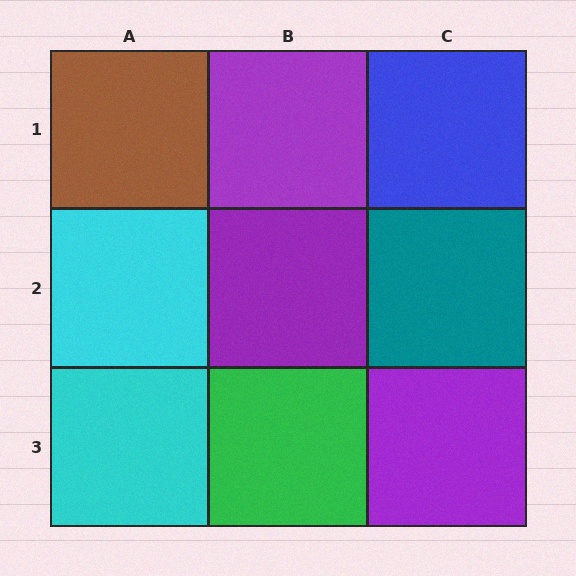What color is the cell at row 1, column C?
Blue.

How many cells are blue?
1 cell is blue.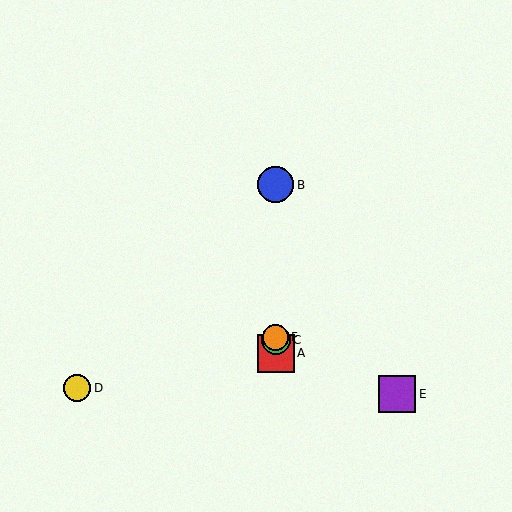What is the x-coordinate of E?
Object E is at x≈397.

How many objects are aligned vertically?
4 objects (A, B, C, F) are aligned vertically.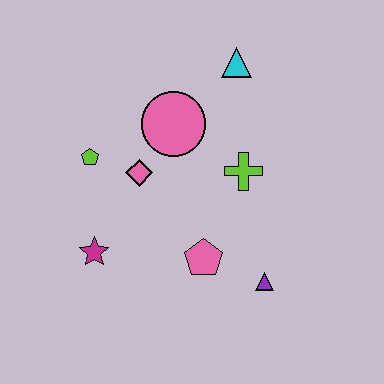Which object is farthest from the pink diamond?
The purple triangle is farthest from the pink diamond.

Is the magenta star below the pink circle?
Yes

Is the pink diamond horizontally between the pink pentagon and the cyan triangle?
No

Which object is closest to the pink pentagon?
The purple triangle is closest to the pink pentagon.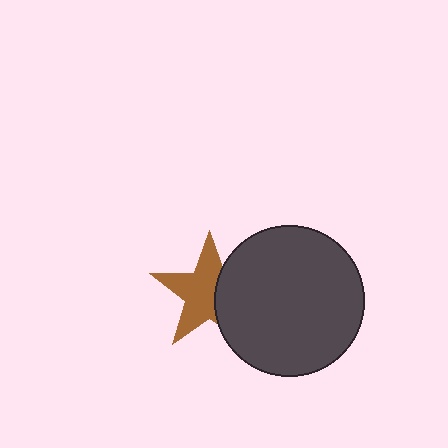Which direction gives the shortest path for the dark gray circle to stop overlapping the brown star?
Moving right gives the shortest separation.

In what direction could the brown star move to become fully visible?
The brown star could move left. That would shift it out from behind the dark gray circle entirely.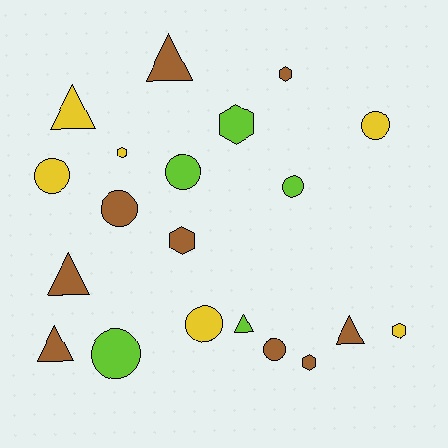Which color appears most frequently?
Brown, with 9 objects.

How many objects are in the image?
There are 20 objects.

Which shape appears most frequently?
Circle, with 8 objects.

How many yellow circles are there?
There are 3 yellow circles.